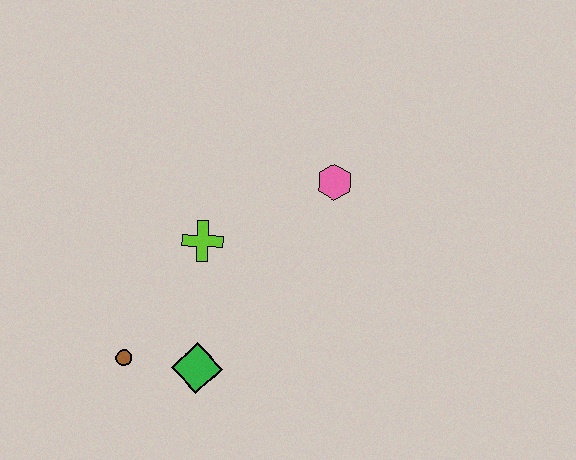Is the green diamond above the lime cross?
No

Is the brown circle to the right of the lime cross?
No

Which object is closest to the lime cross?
The green diamond is closest to the lime cross.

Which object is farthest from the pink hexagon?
The brown circle is farthest from the pink hexagon.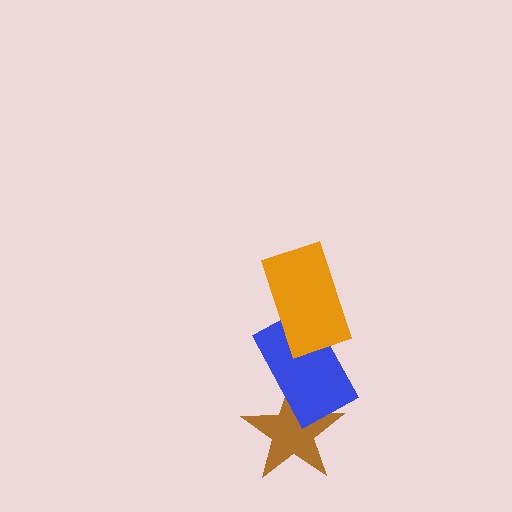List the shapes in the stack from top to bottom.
From top to bottom: the orange rectangle, the blue rectangle, the brown star.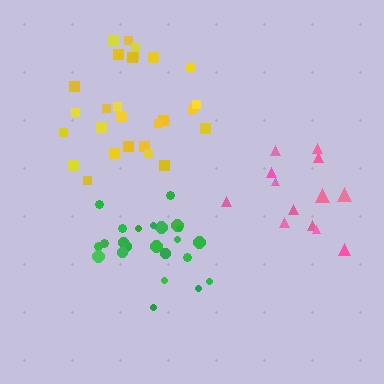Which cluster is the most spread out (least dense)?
Pink.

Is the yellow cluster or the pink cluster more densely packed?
Yellow.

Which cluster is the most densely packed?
Green.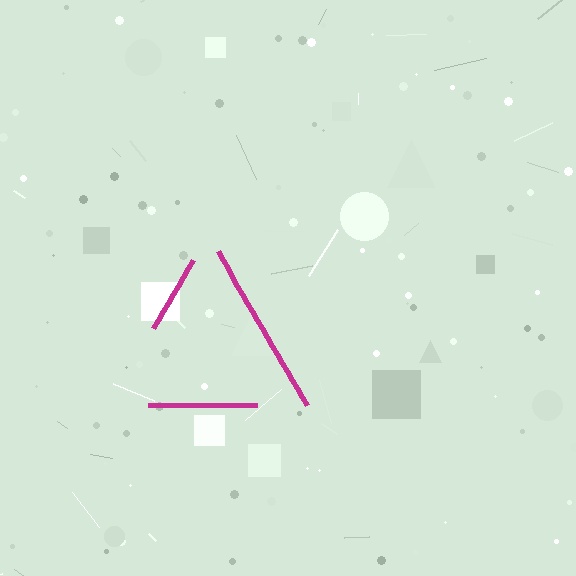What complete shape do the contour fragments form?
The contour fragments form a triangle.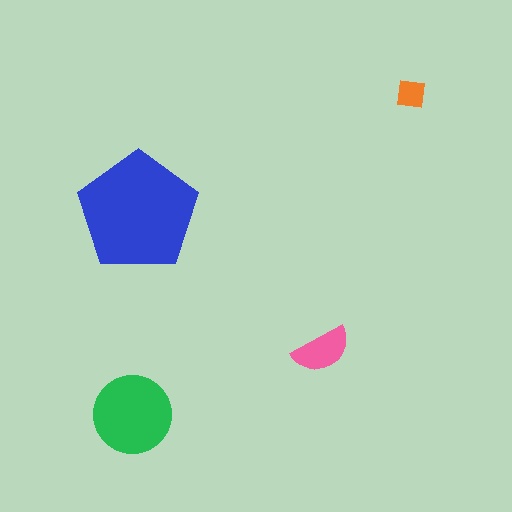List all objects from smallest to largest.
The orange square, the pink semicircle, the green circle, the blue pentagon.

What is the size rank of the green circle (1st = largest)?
2nd.